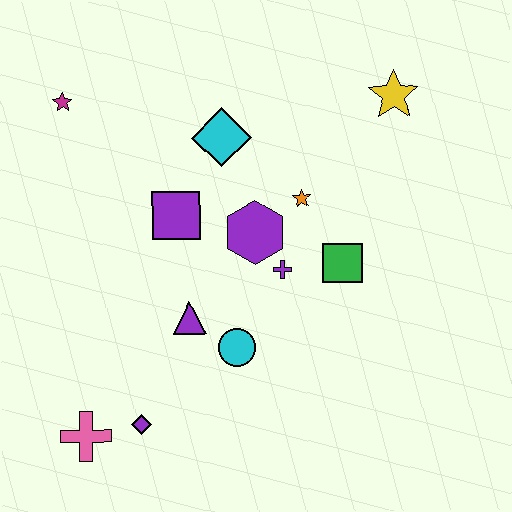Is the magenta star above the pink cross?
Yes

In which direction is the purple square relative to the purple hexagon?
The purple square is to the left of the purple hexagon.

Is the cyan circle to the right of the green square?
No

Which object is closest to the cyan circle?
The purple triangle is closest to the cyan circle.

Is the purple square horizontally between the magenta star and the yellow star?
Yes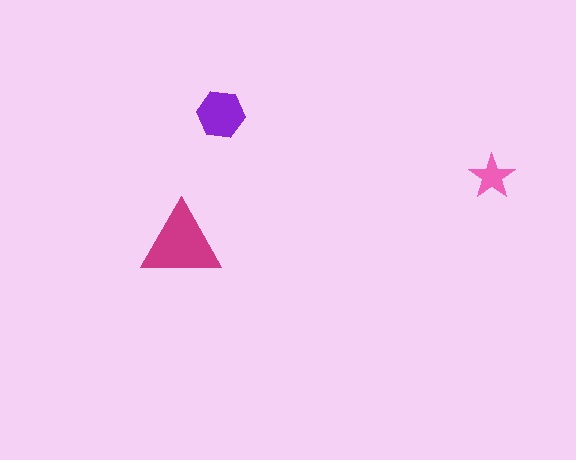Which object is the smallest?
The pink star.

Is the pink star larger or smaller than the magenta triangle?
Smaller.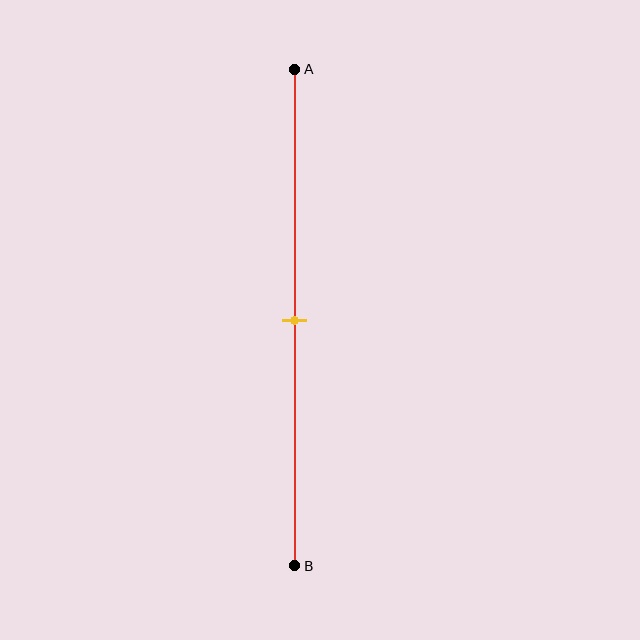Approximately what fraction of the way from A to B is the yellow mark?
The yellow mark is approximately 50% of the way from A to B.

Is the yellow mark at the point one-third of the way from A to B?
No, the mark is at about 50% from A, not at the 33% one-third point.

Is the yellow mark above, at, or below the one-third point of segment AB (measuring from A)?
The yellow mark is below the one-third point of segment AB.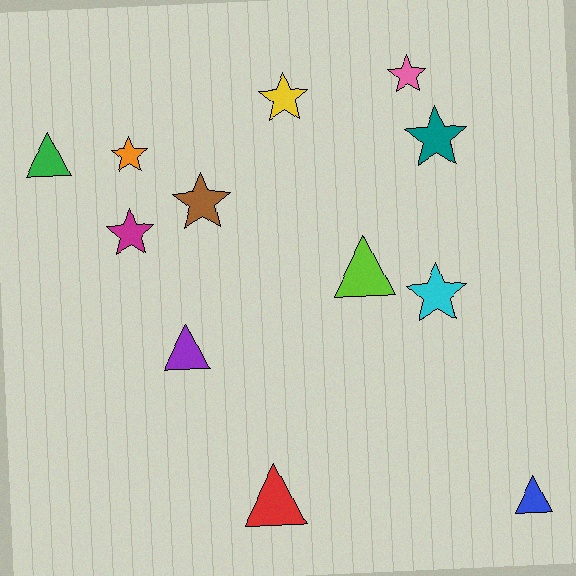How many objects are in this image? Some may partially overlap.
There are 12 objects.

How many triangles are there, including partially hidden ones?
There are 5 triangles.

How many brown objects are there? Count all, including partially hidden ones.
There is 1 brown object.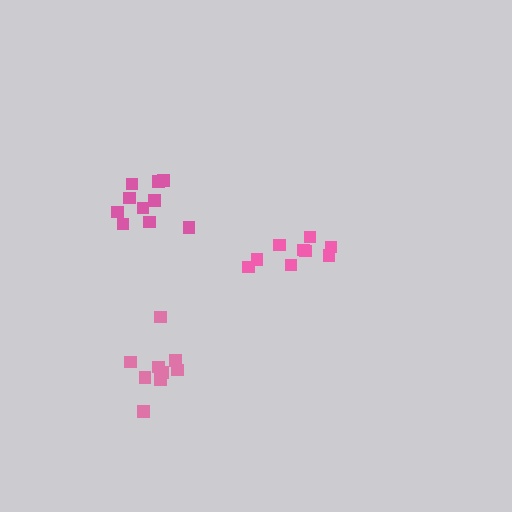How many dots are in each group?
Group 1: 9 dots, Group 2: 9 dots, Group 3: 10 dots (28 total).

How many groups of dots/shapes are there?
There are 3 groups.